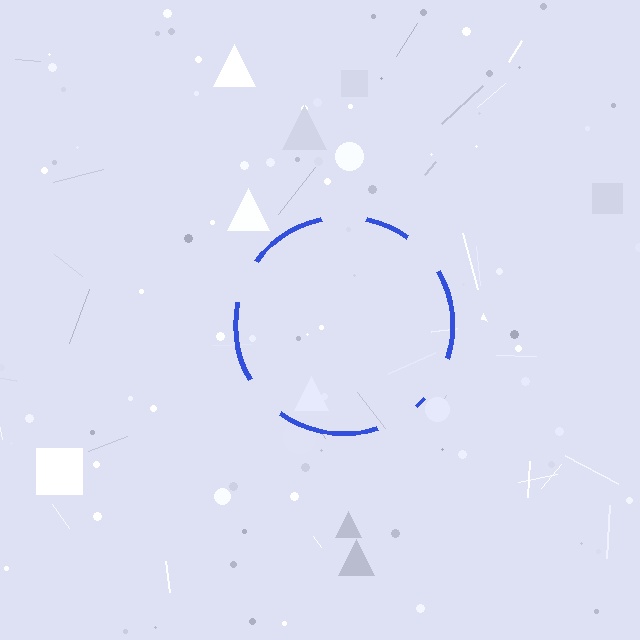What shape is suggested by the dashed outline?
The dashed outline suggests a circle.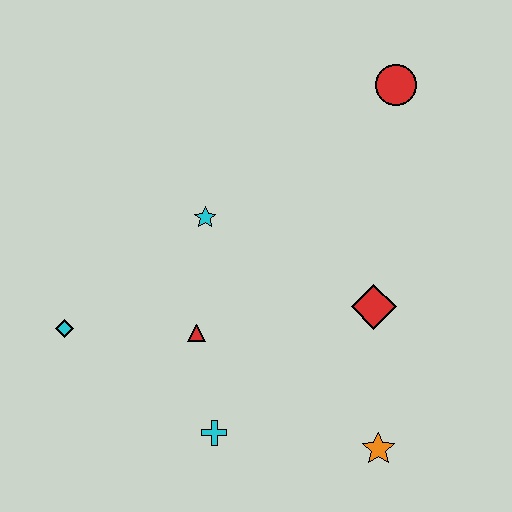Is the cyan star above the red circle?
No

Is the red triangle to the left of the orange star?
Yes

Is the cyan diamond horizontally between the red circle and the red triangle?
No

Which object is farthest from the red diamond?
The cyan diamond is farthest from the red diamond.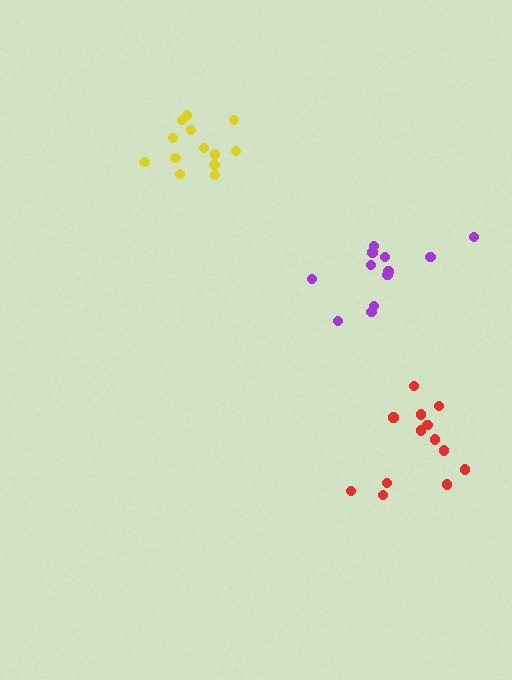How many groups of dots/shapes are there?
There are 3 groups.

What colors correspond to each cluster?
The clusters are colored: red, purple, yellow.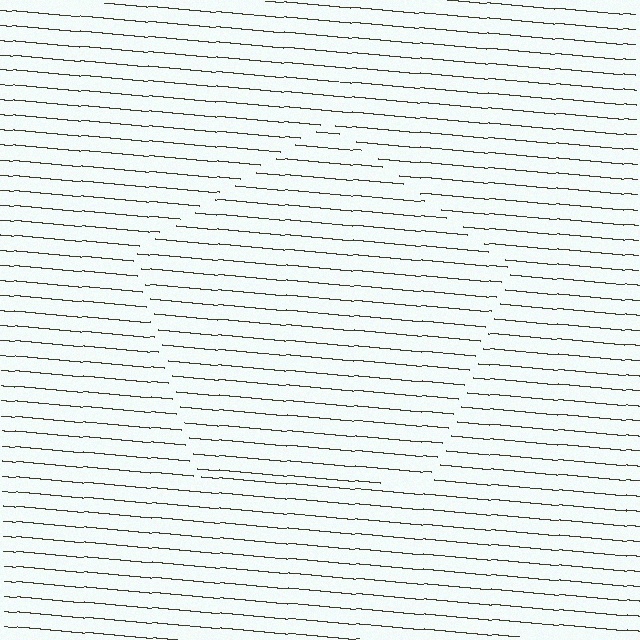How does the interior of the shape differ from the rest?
The interior of the shape contains the same grating, shifted by half a period — the contour is defined by the phase discontinuity where line-ends from the inner and outer gratings abut.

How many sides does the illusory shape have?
5 sides — the line-ends trace a pentagon.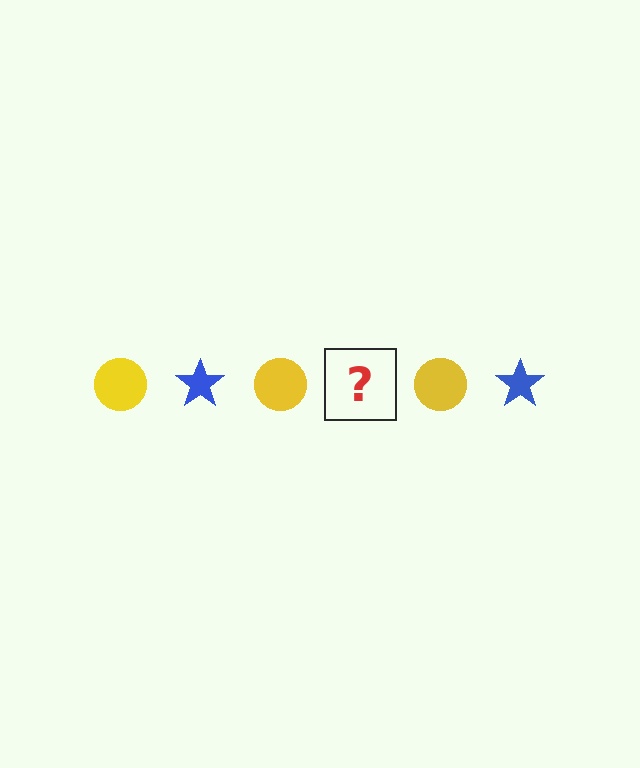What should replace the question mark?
The question mark should be replaced with a blue star.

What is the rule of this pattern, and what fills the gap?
The rule is that the pattern alternates between yellow circle and blue star. The gap should be filled with a blue star.